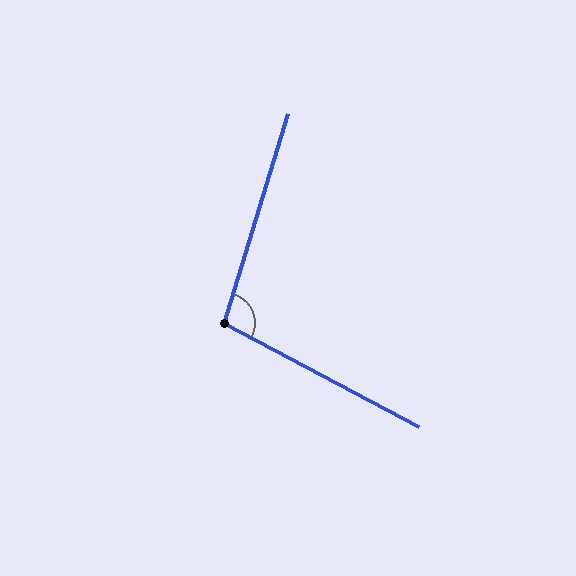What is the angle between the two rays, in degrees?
Approximately 101 degrees.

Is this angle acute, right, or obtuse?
It is obtuse.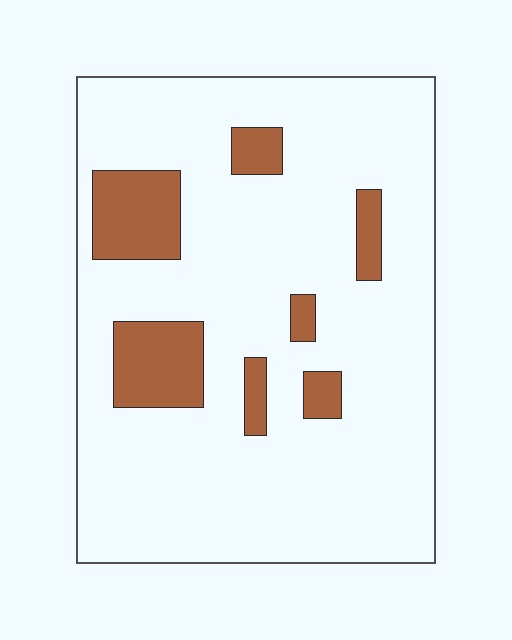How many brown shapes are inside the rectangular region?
7.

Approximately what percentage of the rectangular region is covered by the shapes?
Approximately 15%.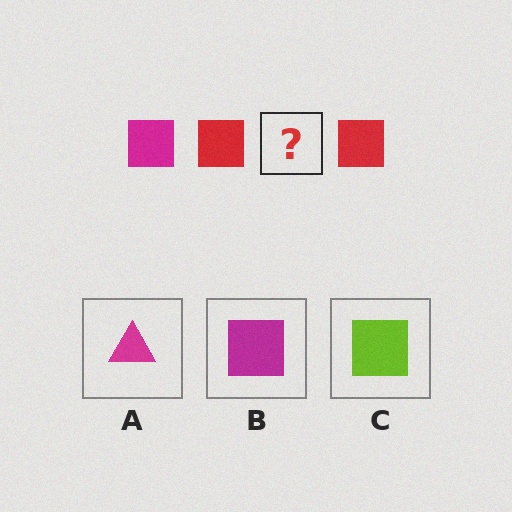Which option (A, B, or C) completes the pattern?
B.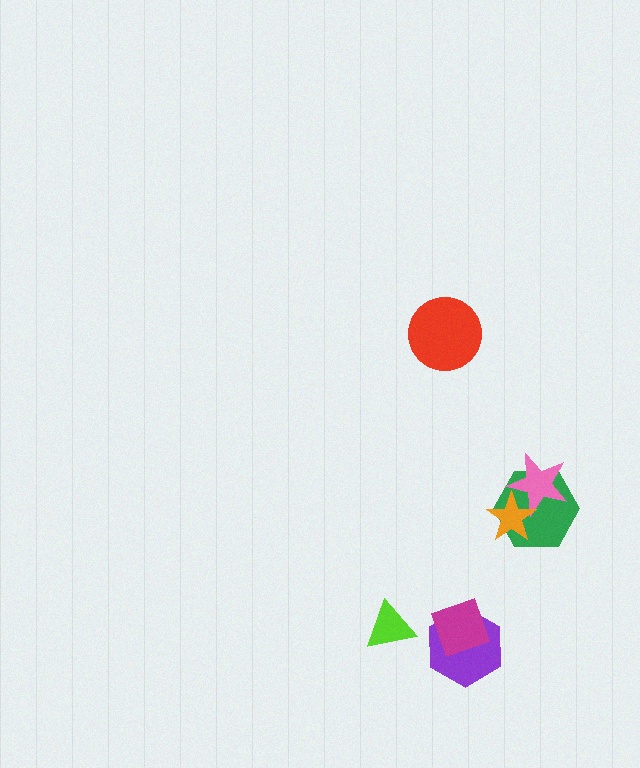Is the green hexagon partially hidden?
Yes, it is partially covered by another shape.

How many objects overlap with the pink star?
2 objects overlap with the pink star.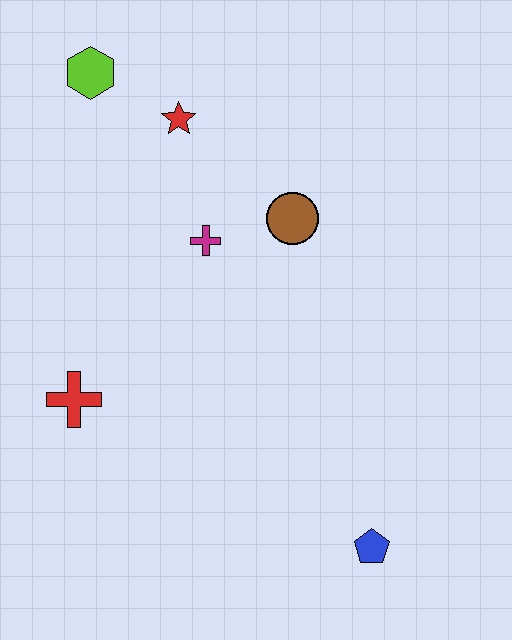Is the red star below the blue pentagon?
No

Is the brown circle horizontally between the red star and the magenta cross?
No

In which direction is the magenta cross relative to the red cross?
The magenta cross is above the red cross.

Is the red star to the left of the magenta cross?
Yes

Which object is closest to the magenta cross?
The brown circle is closest to the magenta cross.